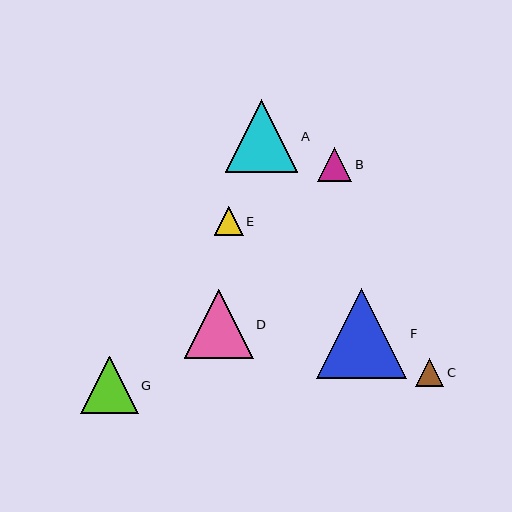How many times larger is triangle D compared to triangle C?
Triangle D is approximately 2.4 times the size of triangle C.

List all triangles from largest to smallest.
From largest to smallest: F, A, D, G, B, E, C.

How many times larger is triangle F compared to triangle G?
Triangle F is approximately 1.6 times the size of triangle G.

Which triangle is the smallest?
Triangle C is the smallest with a size of approximately 28 pixels.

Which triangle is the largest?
Triangle F is the largest with a size of approximately 90 pixels.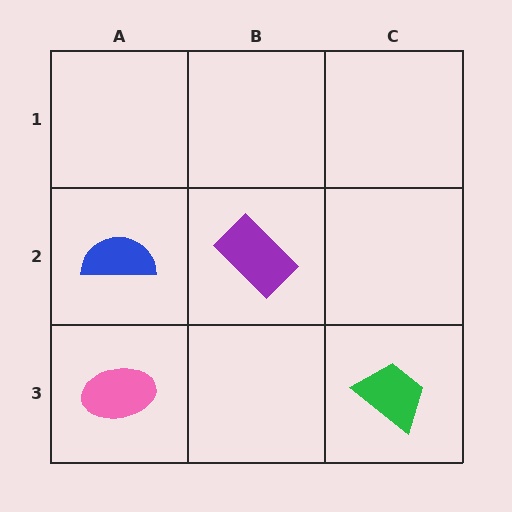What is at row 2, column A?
A blue semicircle.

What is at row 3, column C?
A green trapezoid.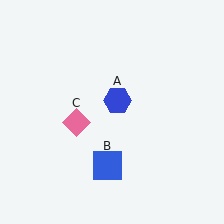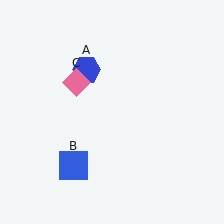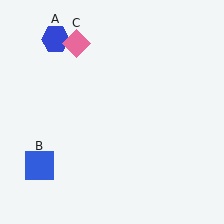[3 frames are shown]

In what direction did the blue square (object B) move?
The blue square (object B) moved left.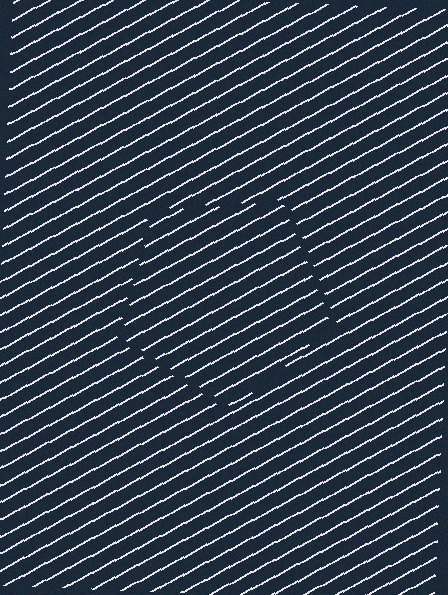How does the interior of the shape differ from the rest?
The interior of the shape contains the same grating, shifted by half a period — the contour is defined by the phase discontinuity where line-ends from the inner and outer gratings abut.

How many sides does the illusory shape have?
5 sides — the line-ends trace a pentagon.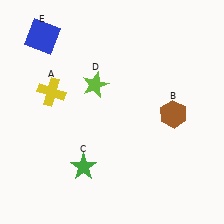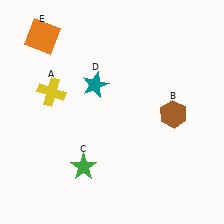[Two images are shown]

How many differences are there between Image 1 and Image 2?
There are 2 differences between the two images.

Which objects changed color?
D changed from lime to teal. E changed from blue to orange.